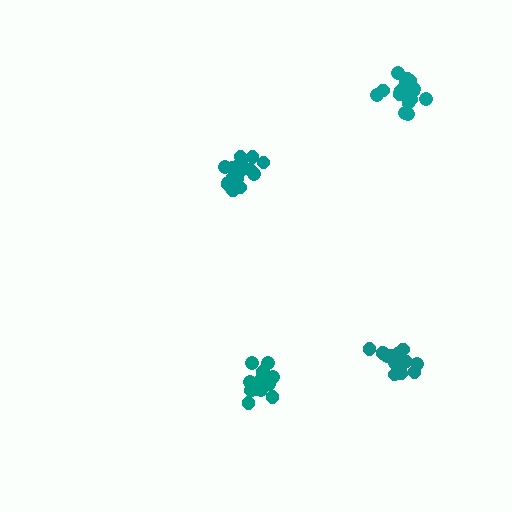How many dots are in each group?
Group 1: 13 dots, Group 2: 18 dots, Group 3: 19 dots, Group 4: 19 dots (69 total).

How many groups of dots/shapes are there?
There are 4 groups.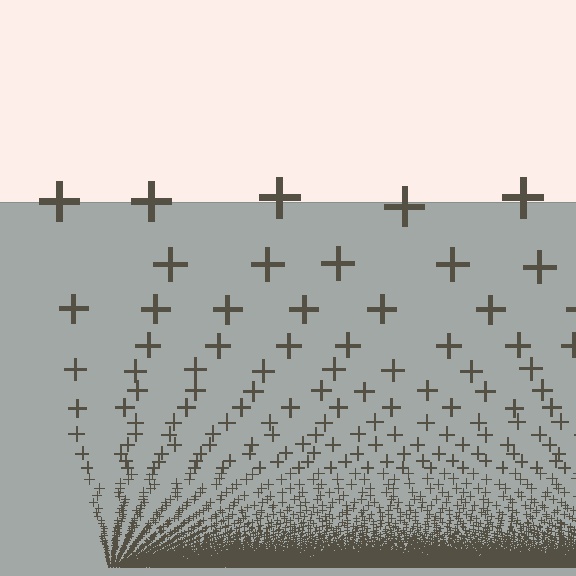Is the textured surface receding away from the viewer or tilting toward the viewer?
The surface appears to tilt toward the viewer. Texture elements get larger and sparser toward the top.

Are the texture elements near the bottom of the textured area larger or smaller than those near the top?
Smaller. The gradient is inverted — elements near the bottom are smaller and denser.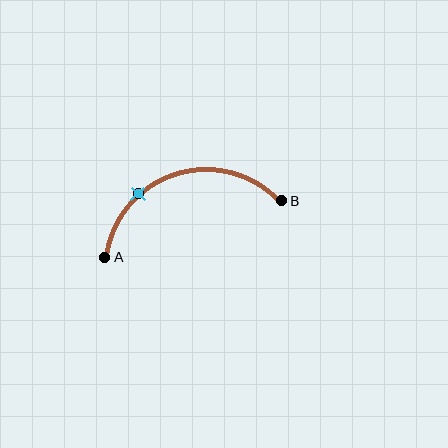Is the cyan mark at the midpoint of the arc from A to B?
No. The cyan mark lies on the arc but is closer to endpoint A. The arc midpoint would be at the point on the curve equidistant along the arc from both A and B.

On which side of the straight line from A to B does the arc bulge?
The arc bulges above the straight line connecting A and B.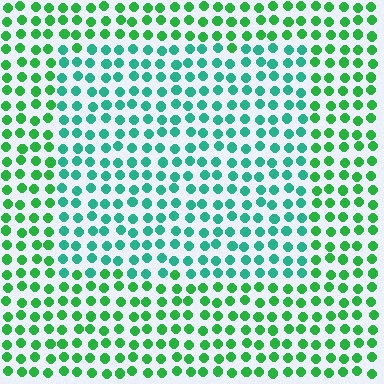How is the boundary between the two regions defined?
The boundary is defined purely by a slight shift in hue (about 34 degrees). Spacing, size, and orientation are identical on both sides.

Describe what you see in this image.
The image is filled with small green elements in a uniform arrangement. A rectangle-shaped region is visible where the elements are tinted to a slightly different hue, forming a subtle color boundary.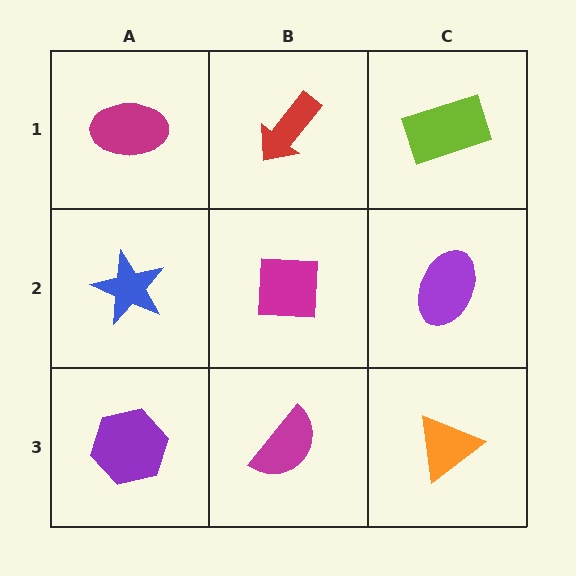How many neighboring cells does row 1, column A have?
2.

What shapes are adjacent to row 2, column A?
A magenta ellipse (row 1, column A), a purple hexagon (row 3, column A), a magenta square (row 2, column B).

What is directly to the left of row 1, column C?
A red arrow.